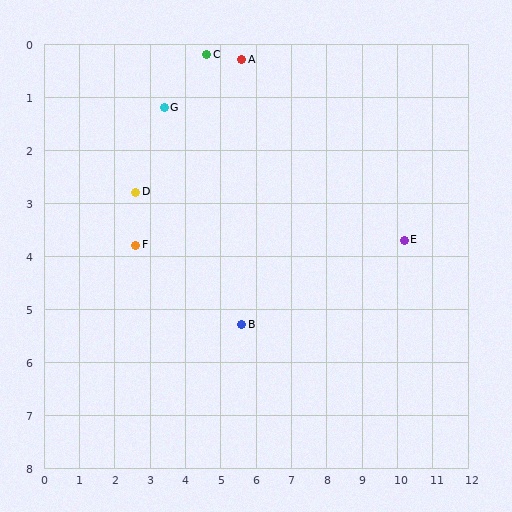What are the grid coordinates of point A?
Point A is at approximately (5.6, 0.3).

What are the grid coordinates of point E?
Point E is at approximately (10.2, 3.7).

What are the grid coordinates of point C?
Point C is at approximately (4.6, 0.2).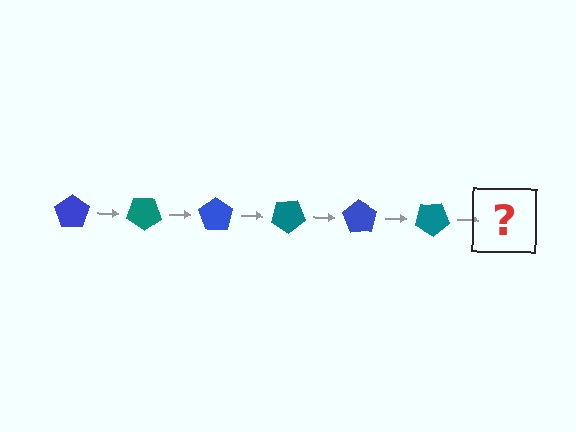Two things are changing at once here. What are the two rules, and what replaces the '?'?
The two rules are that it rotates 35 degrees each step and the color cycles through blue and teal. The '?' should be a blue pentagon, rotated 210 degrees from the start.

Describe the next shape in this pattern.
It should be a blue pentagon, rotated 210 degrees from the start.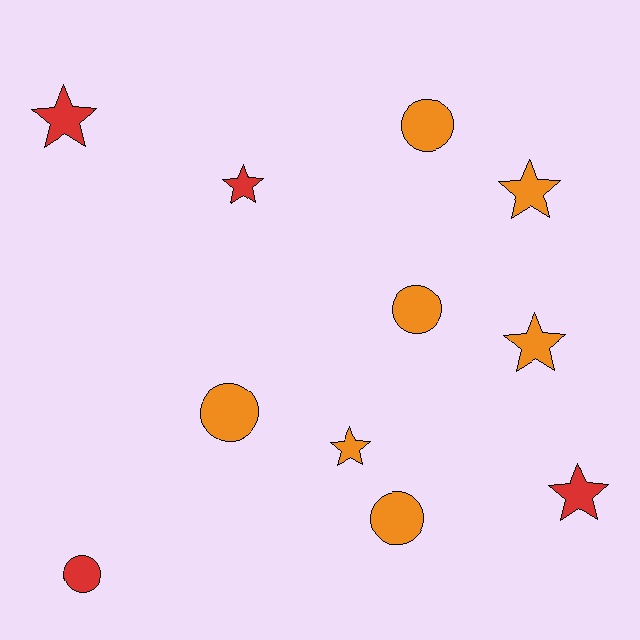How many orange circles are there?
There are 4 orange circles.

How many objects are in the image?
There are 11 objects.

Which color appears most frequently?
Orange, with 7 objects.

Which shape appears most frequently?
Star, with 6 objects.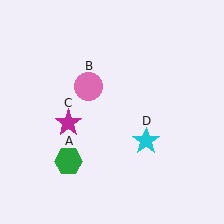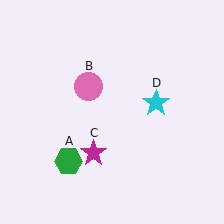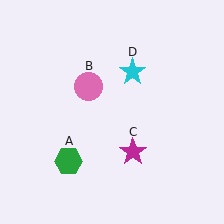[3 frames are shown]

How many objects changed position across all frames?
2 objects changed position: magenta star (object C), cyan star (object D).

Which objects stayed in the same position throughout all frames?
Green hexagon (object A) and pink circle (object B) remained stationary.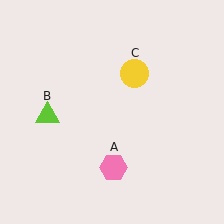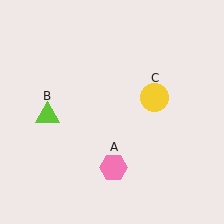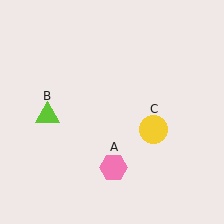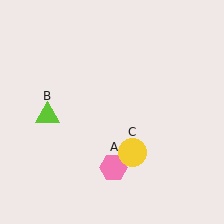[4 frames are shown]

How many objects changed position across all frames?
1 object changed position: yellow circle (object C).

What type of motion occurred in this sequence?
The yellow circle (object C) rotated clockwise around the center of the scene.